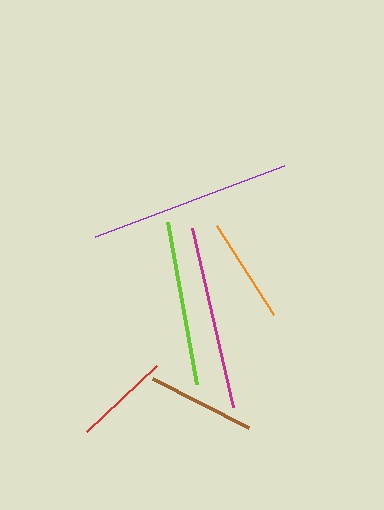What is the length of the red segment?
The red segment is approximately 96 pixels long.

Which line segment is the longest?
The purple line is the longest at approximately 201 pixels.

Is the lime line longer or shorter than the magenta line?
The magenta line is longer than the lime line.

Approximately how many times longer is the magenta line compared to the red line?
The magenta line is approximately 1.9 times the length of the red line.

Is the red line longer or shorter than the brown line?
The brown line is longer than the red line.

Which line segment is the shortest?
The red line is the shortest at approximately 96 pixels.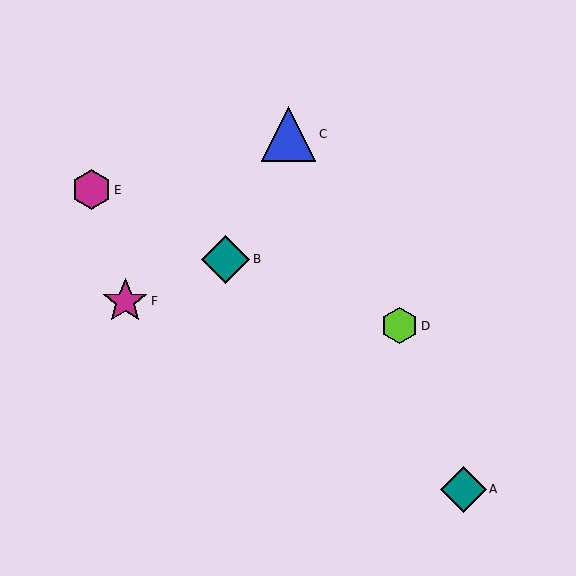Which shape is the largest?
The blue triangle (labeled C) is the largest.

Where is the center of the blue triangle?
The center of the blue triangle is at (289, 134).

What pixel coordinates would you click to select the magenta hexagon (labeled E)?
Click at (92, 190) to select the magenta hexagon E.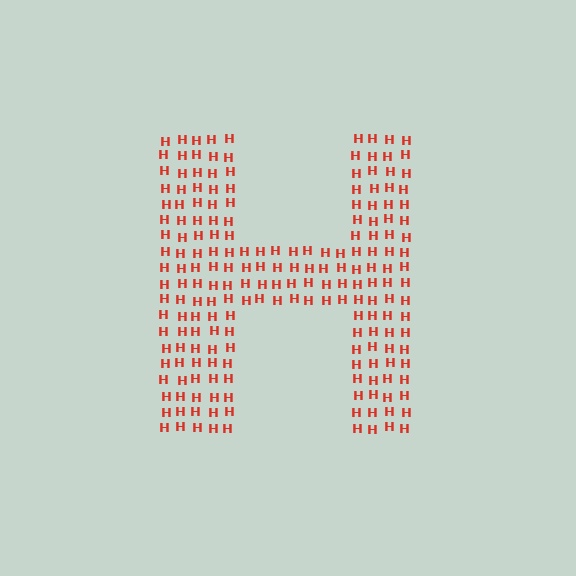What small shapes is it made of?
It is made of small letter H's.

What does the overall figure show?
The overall figure shows the letter H.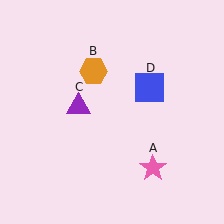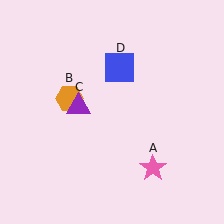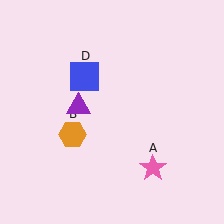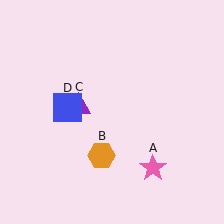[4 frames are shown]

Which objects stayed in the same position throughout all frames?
Pink star (object A) and purple triangle (object C) remained stationary.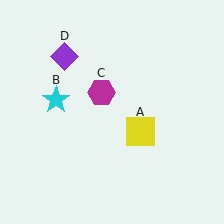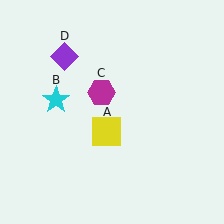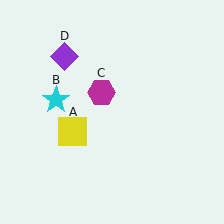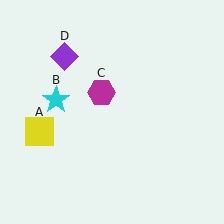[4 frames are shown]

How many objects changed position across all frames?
1 object changed position: yellow square (object A).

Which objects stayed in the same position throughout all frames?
Cyan star (object B) and magenta hexagon (object C) and purple diamond (object D) remained stationary.